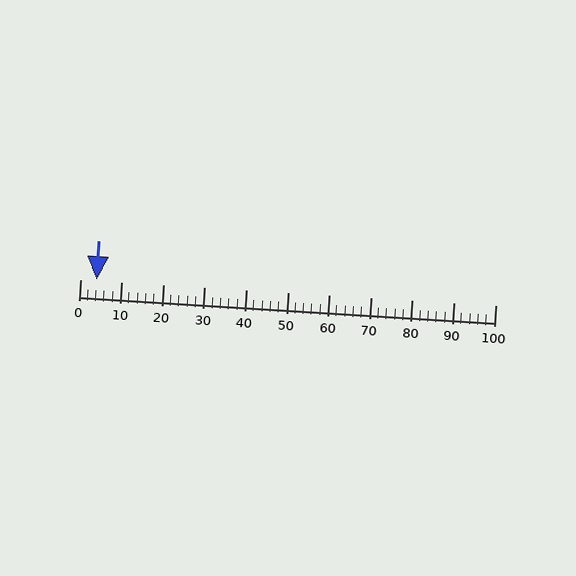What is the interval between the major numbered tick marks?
The major tick marks are spaced 10 units apart.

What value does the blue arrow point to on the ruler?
The blue arrow points to approximately 4.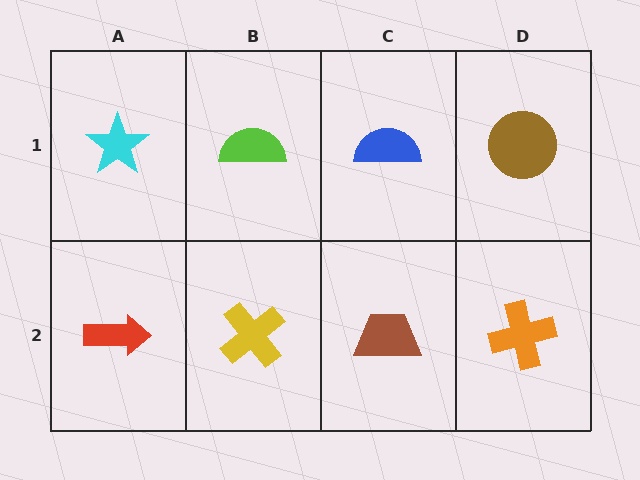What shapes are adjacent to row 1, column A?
A red arrow (row 2, column A), a lime semicircle (row 1, column B).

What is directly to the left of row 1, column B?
A cyan star.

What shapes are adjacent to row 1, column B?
A yellow cross (row 2, column B), a cyan star (row 1, column A), a blue semicircle (row 1, column C).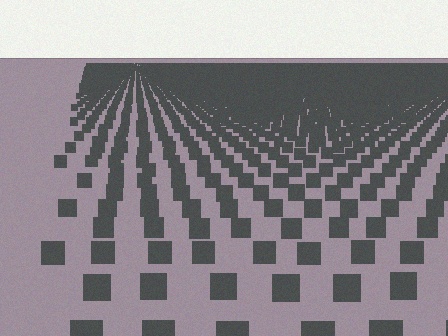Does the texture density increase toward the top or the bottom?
Density increases toward the top.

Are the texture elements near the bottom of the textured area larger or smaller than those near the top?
Larger. Near the bottom, elements are closer to the viewer and appear at a bigger on-screen size.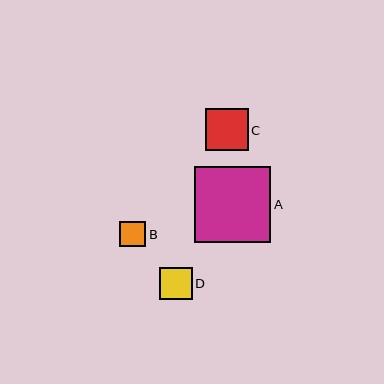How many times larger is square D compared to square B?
Square D is approximately 1.3 times the size of square B.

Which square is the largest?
Square A is the largest with a size of approximately 76 pixels.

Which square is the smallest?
Square B is the smallest with a size of approximately 26 pixels.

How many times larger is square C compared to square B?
Square C is approximately 1.7 times the size of square B.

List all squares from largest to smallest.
From largest to smallest: A, C, D, B.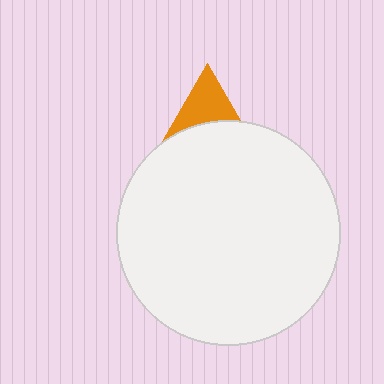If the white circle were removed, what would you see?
You would see the complete orange triangle.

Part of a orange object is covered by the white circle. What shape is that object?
It is a triangle.